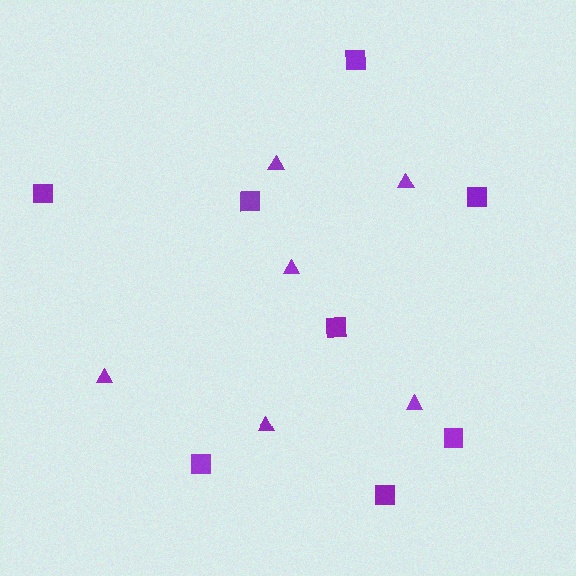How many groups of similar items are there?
There are 2 groups: one group of squares (8) and one group of triangles (6).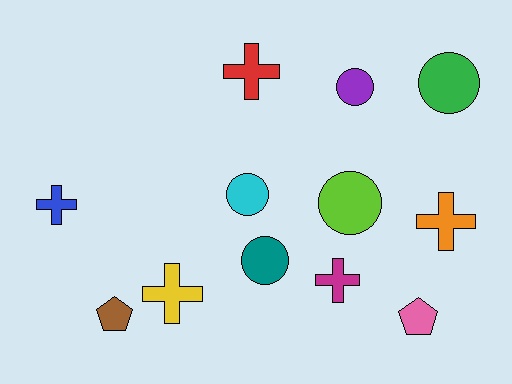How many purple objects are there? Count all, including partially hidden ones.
There is 1 purple object.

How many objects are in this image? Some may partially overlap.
There are 12 objects.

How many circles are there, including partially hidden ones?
There are 5 circles.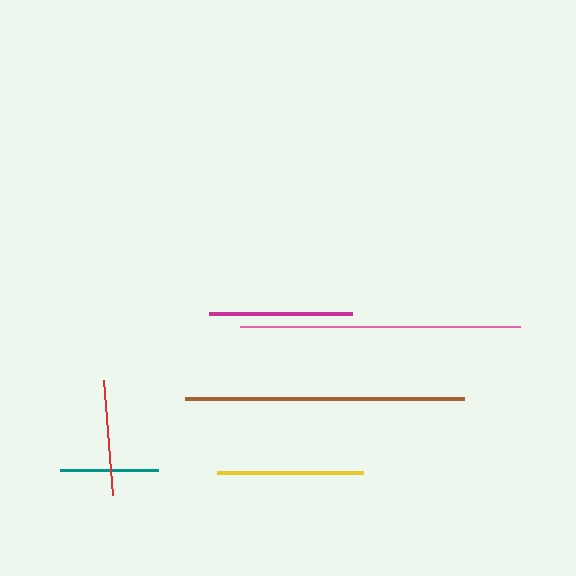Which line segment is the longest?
The pink line is the longest at approximately 280 pixels.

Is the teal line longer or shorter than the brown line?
The brown line is longer than the teal line.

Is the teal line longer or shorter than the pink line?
The pink line is longer than the teal line.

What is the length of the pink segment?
The pink segment is approximately 280 pixels long.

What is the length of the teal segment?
The teal segment is approximately 97 pixels long.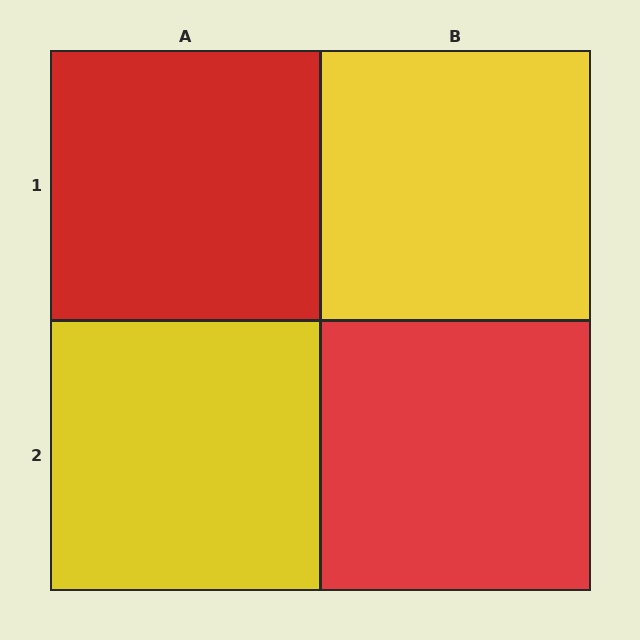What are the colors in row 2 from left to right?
Yellow, red.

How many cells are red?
2 cells are red.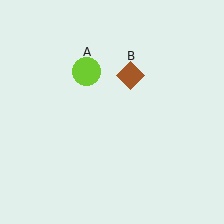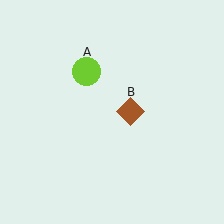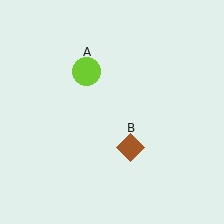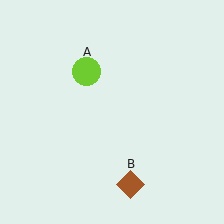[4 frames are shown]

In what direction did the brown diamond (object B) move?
The brown diamond (object B) moved down.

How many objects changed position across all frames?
1 object changed position: brown diamond (object B).